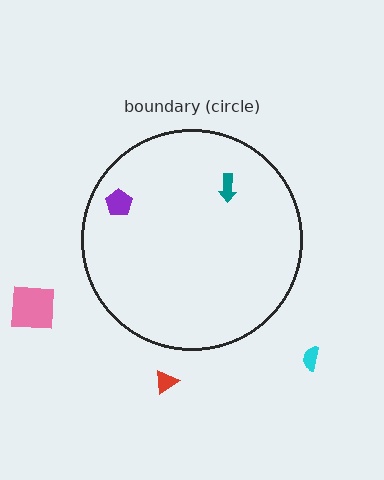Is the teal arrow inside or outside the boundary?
Inside.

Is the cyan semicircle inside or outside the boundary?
Outside.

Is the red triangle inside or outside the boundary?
Outside.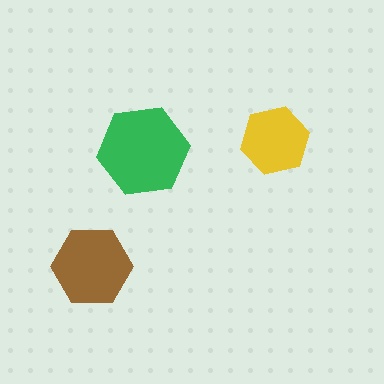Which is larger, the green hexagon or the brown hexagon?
The green one.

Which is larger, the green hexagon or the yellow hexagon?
The green one.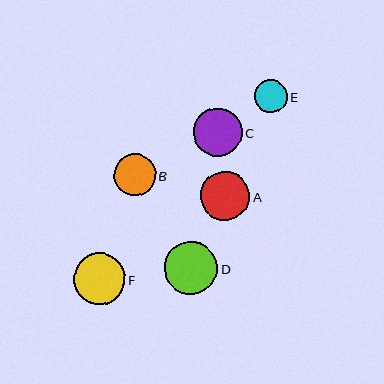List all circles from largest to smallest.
From largest to smallest: D, F, A, C, B, E.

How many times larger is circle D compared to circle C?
Circle D is approximately 1.1 times the size of circle C.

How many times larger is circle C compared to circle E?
Circle C is approximately 1.5 times the size of circle E.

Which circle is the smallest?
Circle E is the smallest with a size of approximately 33 pixels.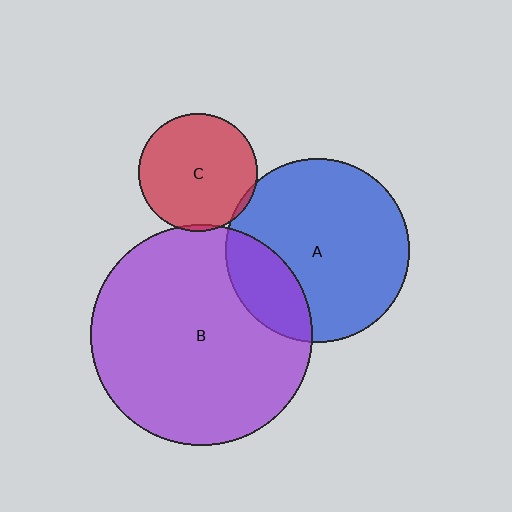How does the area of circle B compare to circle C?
Approximately 3.5 times.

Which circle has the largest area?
Circle B (purple).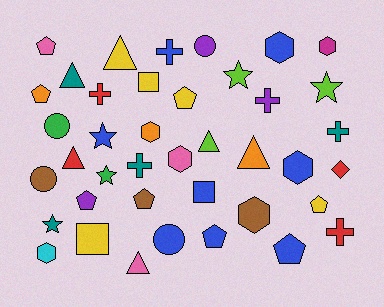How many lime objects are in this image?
There are 3 lime objects.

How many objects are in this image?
There are 40 objects.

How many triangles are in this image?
There are 6 triangles.